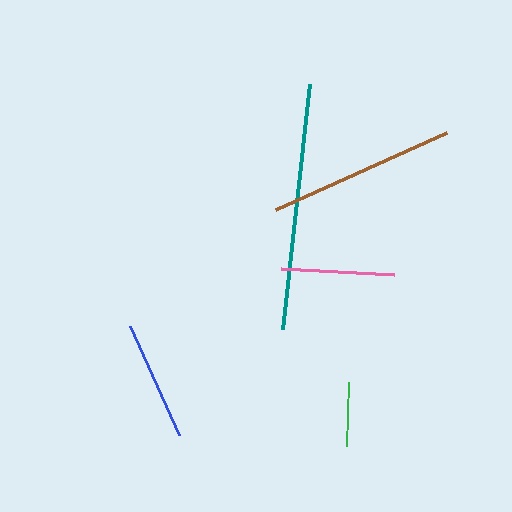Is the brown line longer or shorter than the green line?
The brown line is longer than the green line.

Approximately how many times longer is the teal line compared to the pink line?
The teal line is approximately 2.2 times the length of the pink line.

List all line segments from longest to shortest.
From longest to shortest: teal, brown, blue, pink, green.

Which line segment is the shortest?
The green line is the shortest at approximately 64 pixels.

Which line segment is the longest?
The teal line is the longest at approximately 247 pixels.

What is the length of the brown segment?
The brown segment is approximately 188 pixels long.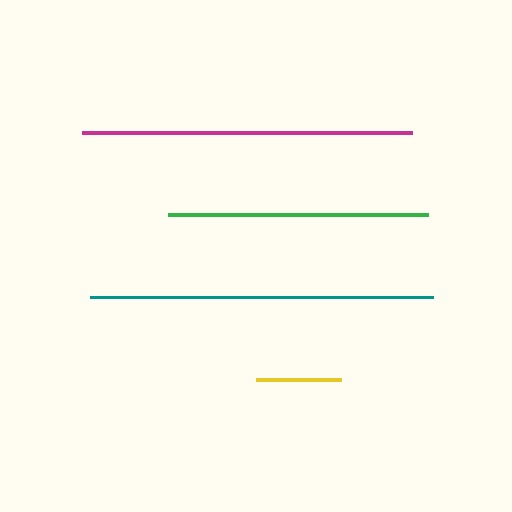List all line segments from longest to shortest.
From longest to shortest: teal, magenta, green, yellow.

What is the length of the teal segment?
The teal segment is approximately 342 pixels long.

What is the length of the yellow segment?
The yellow segment is approximately 85 pixels long.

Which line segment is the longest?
The teal line is the longest at approximately 342 pixels.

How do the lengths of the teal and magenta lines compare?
The teal and magenta lines are approximately the same length.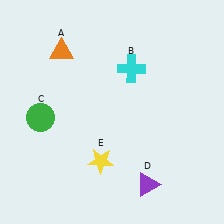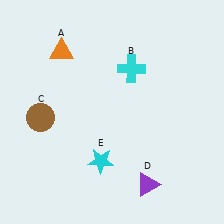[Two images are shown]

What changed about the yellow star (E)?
In Image 1, E is yellow. In Image 2, it changed to cyan.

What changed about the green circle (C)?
In Image 1, C is green. In Image 2, it changed to brown.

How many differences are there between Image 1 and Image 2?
There are 2 differences between the two images.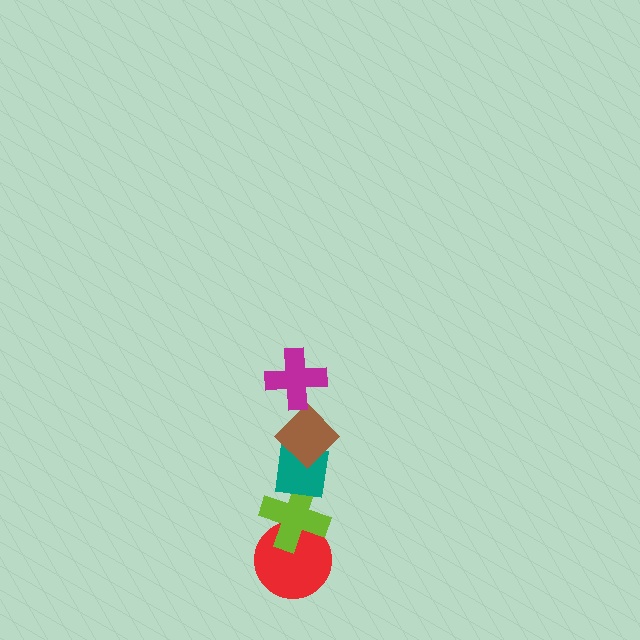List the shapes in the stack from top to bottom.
From top to bottom: the magenta cross, the brown diamond, the teal square, the lime cross, the red circle.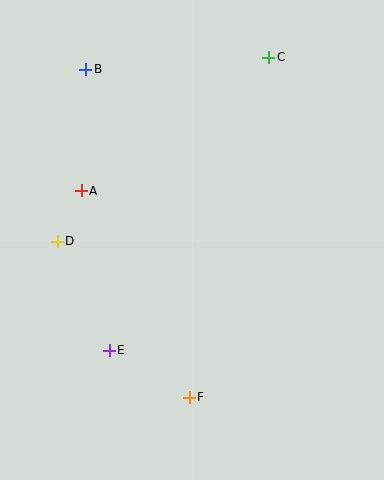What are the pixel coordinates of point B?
Point B is at (86, 69).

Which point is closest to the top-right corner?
Point C is closest to the top-right corner.